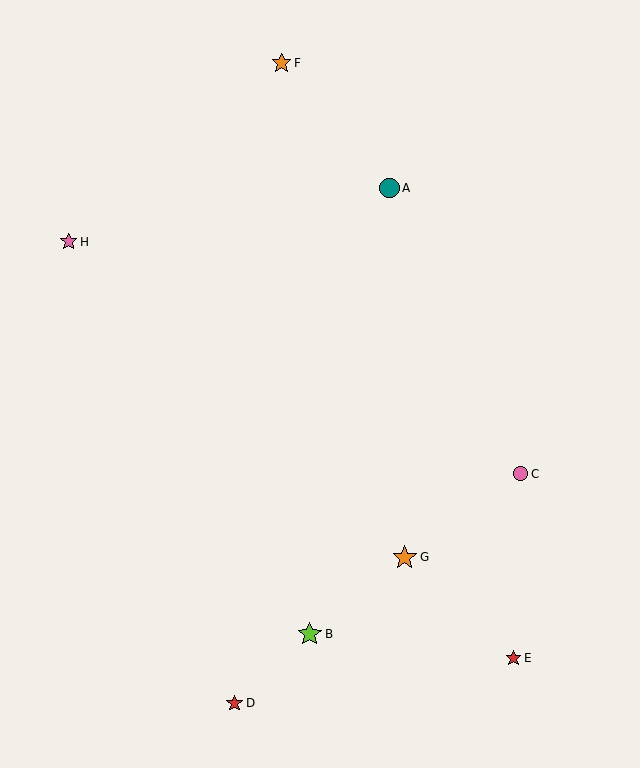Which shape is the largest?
The orange star (labeled G) is the largest.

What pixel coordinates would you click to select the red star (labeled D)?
Click at (235, 703) to select the red star D.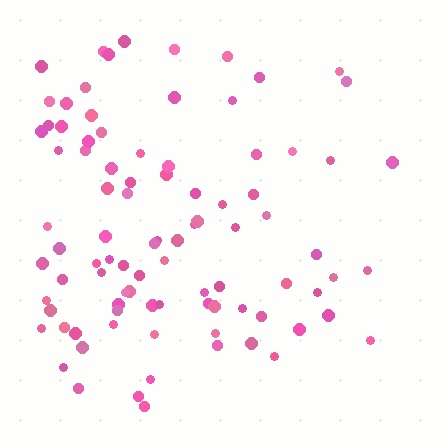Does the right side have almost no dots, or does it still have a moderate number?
Still a moderate number, just noticeably fewer than the left.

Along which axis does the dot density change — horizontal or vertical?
Horizontal.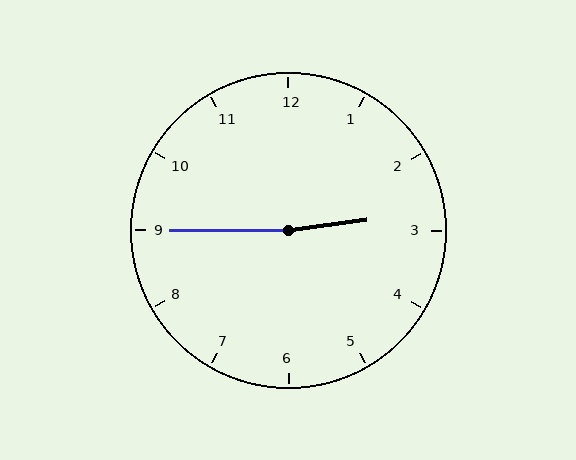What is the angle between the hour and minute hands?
Approximately 172 degrees.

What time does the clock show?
2:45.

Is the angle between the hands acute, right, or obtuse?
It is obtuse.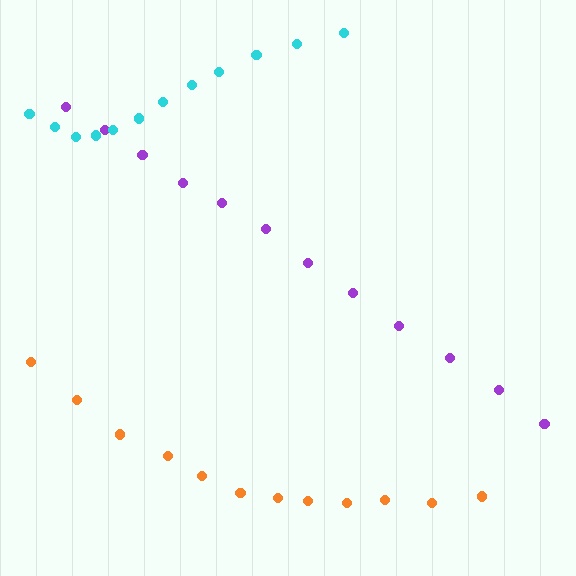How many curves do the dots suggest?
There are 3 distinct paths.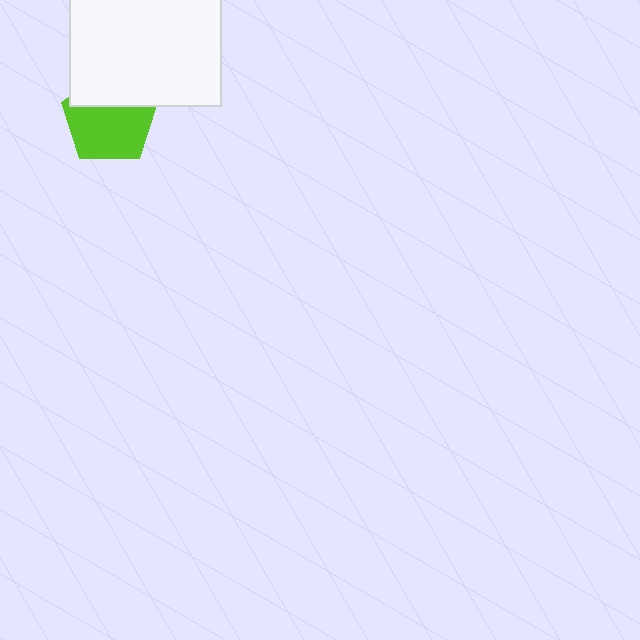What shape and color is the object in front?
The object in front is a white rectangle.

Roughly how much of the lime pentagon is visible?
Most of it is visible (roughly 66%).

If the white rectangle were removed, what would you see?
You would see the complete lime pentagon.